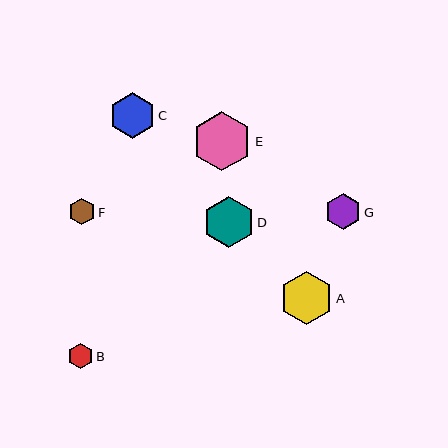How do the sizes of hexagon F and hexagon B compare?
Hexagon F and hexagon B are approximately the same size.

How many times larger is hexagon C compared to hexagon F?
Hexagon C is approximately 1.7 times the size of hexagon F.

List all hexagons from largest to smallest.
From largest to smallest: E, A, D, C, G, F, B.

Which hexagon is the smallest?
Hexagon B is the smallest with a size of approximately 25 pixels.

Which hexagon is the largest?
Hexagon E is the largest with a size of approximately 59 pixels.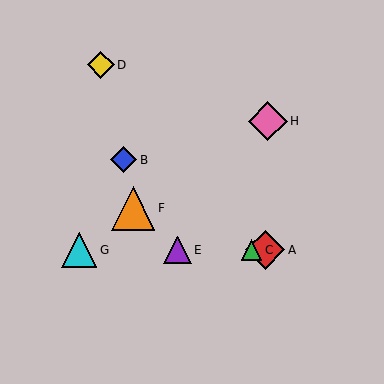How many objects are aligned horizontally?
4 objects (A, C, E, G) are aligned horizontally.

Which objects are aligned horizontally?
Objects A, C, E, G are aligned horizontally.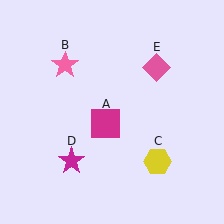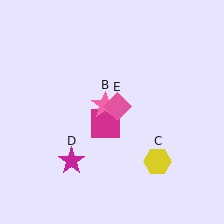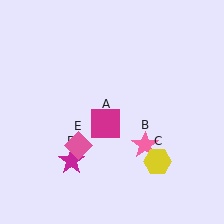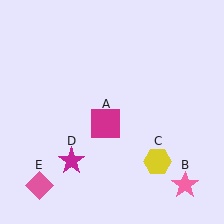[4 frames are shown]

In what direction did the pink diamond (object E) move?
The pink diamond (object E) moved down and to the left.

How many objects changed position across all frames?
2 objects changed position: pink star (object B), pink diamond (object E).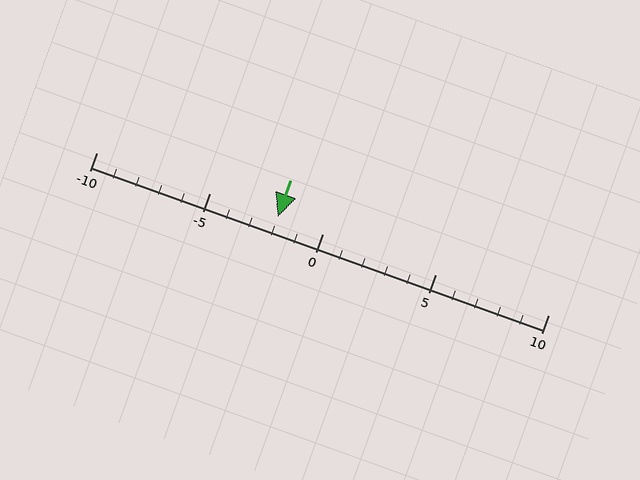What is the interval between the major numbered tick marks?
The major tick marks are spaced 5 units apart.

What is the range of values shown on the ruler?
The ruler shows values from -10 to 10.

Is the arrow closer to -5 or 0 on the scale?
The arrow is closer to 0.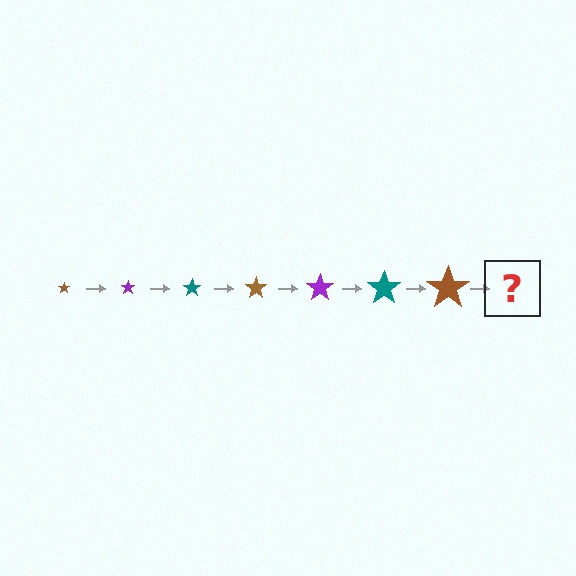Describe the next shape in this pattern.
It should be a purple star, larger than the previous one.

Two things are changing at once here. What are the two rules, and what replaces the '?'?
The two rules are that the star grows larger each step and the color cycles through brown, purple, and teal. The '?' should be a purple star, larger than the previous one.